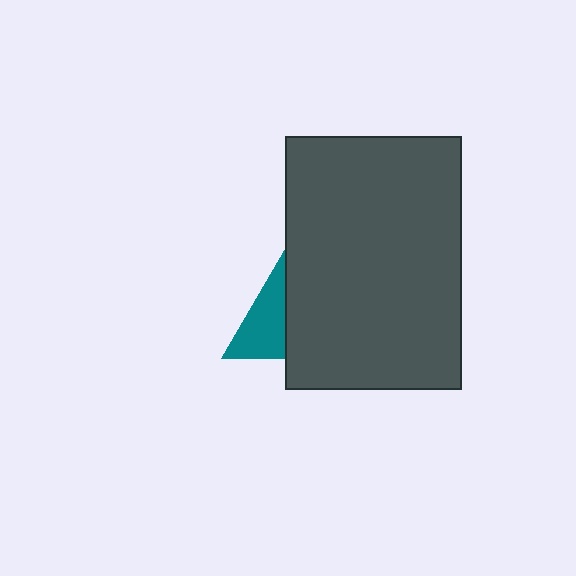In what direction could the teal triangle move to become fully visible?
The teal triangle could move left. That would shift it out from behind the dark gray rectangle entirely.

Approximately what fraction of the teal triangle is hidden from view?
Roughly 48% of the teal triangle is hidden behind the dark gray rectangle.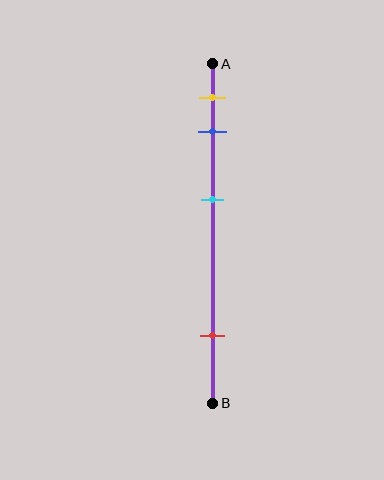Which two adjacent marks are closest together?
The yellow and blue marks are the closest adjacent pair.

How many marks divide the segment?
There are 4 marks dividing the segment.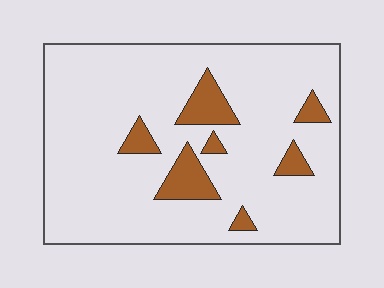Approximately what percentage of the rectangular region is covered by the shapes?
Approximately 10%.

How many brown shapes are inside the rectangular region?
7.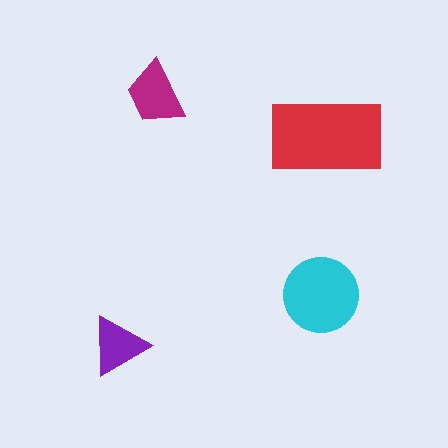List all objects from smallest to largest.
The purple triangle, the magenta trapezoid, the cyan circle, the red rectangle.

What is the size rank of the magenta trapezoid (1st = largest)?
3rd.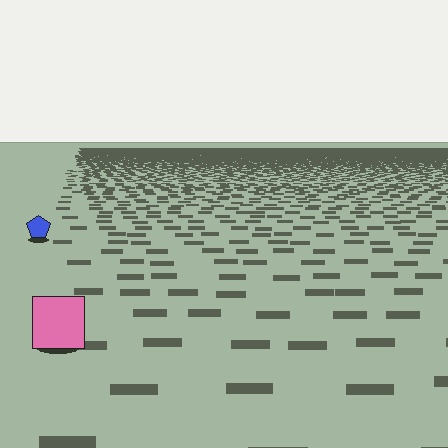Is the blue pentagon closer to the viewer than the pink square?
No. The pink square is closer — you can tell from the texture gradient: the ground texture is coarser near it.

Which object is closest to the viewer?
The pink square is closest. The texture marks near it are larger and more spread out.